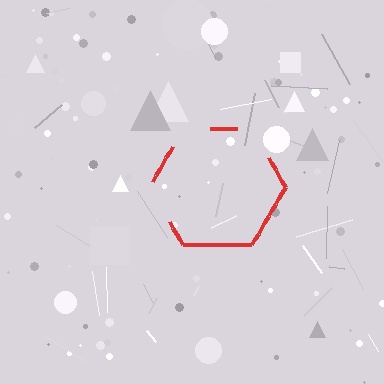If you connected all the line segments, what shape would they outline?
They would outline a hexagon.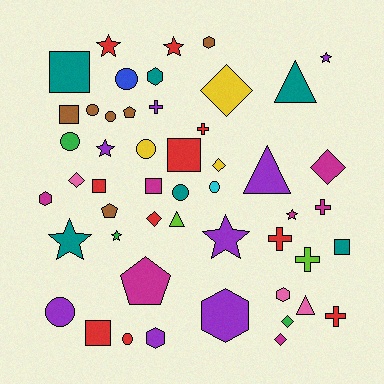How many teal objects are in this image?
There are 6 teal objects.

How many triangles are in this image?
There are 4 triangles.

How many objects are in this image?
There are 50 objects.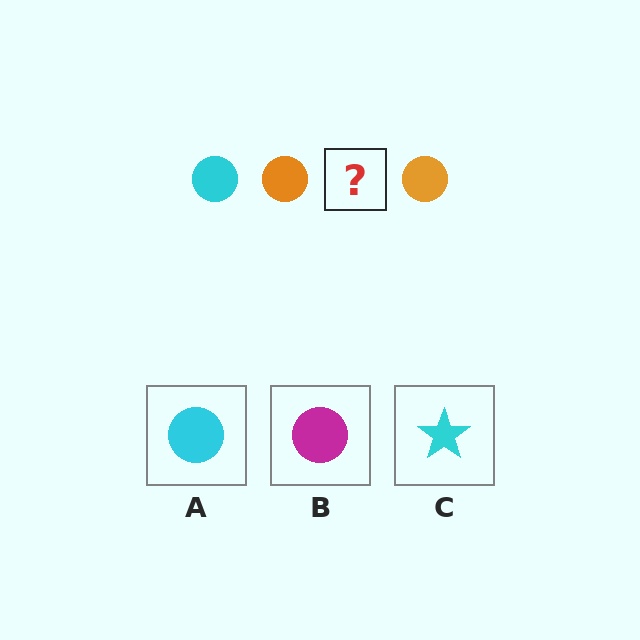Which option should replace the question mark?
Option A.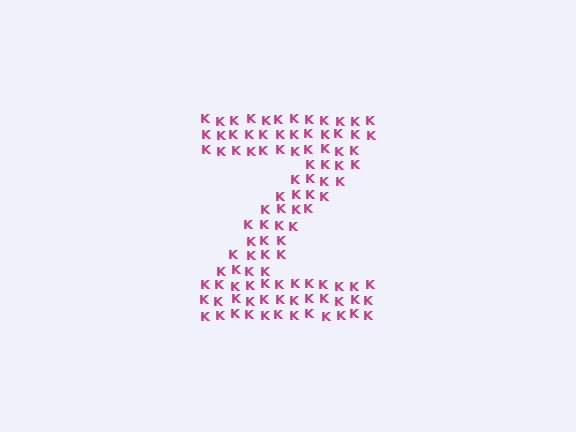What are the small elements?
The small elements are letter K's.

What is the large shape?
The large shape is the letter Z.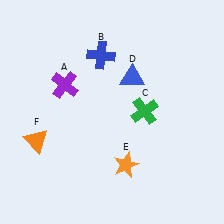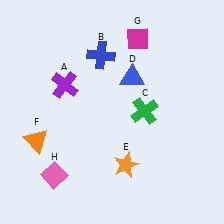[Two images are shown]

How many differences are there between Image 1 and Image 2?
There are 2 differences between the two images.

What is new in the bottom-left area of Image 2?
A pink diamond (H) was added in the bottom-left area of Image 2.